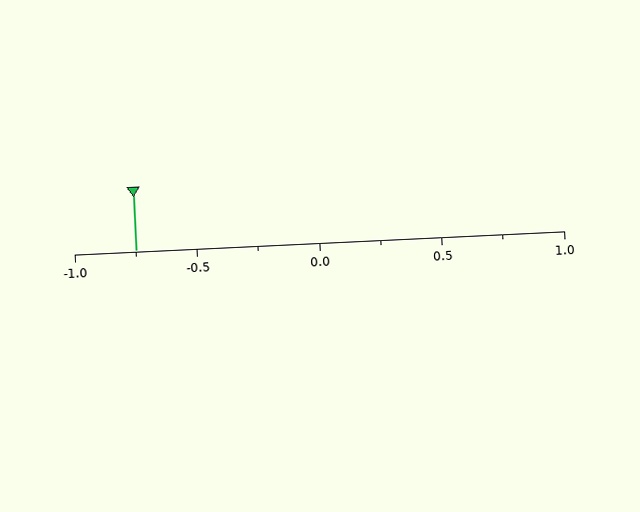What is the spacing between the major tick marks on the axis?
The major ticks are spaced 0.5 apart.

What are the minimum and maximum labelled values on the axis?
The axis runs from -1.0 to 1.0.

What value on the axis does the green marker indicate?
The marker indicates approximately -0.75.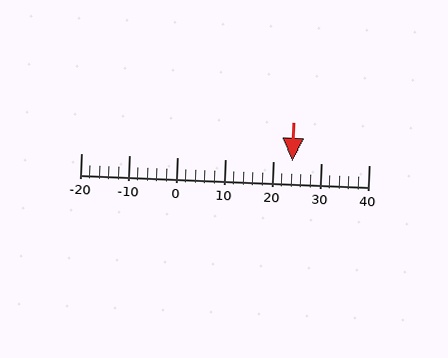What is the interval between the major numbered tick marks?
The major tick marks are spaced 10 units apart.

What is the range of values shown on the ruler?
The ruler shows values from -20 to 40.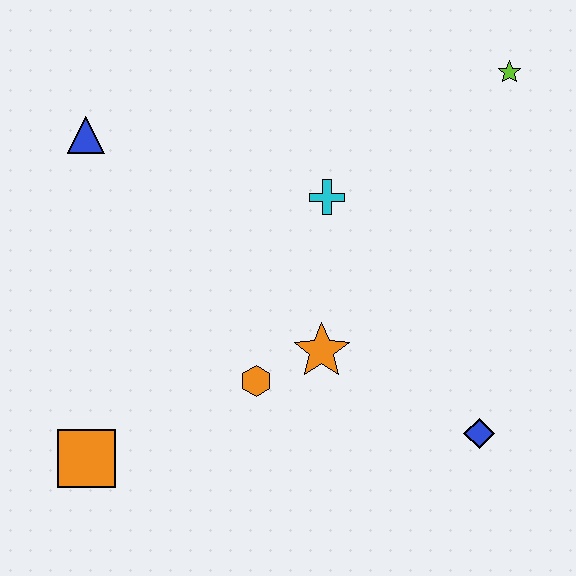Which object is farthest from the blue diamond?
The blue triangle is farthest from the blue diamond.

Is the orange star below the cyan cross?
Yes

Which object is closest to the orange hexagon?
The orange star is closest to the orange hexagon.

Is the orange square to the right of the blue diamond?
No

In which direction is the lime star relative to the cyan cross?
The lime star is to the right of the cyan cross.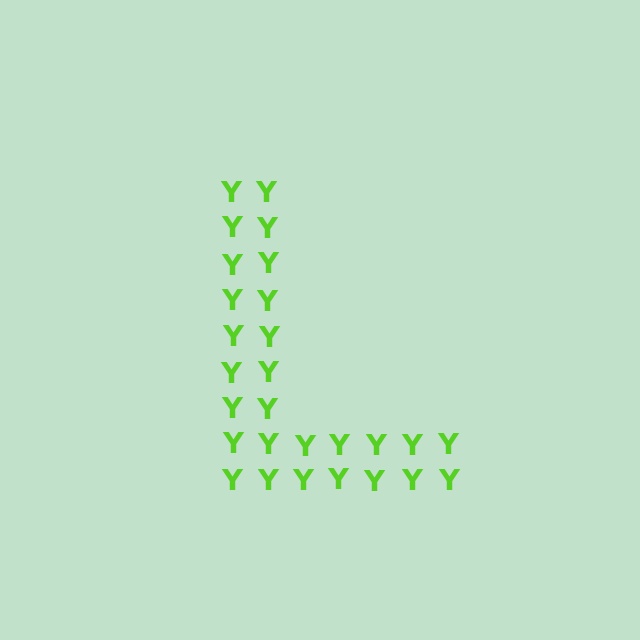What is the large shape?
The large shape is the letter L.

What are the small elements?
The small elements are letter Y's.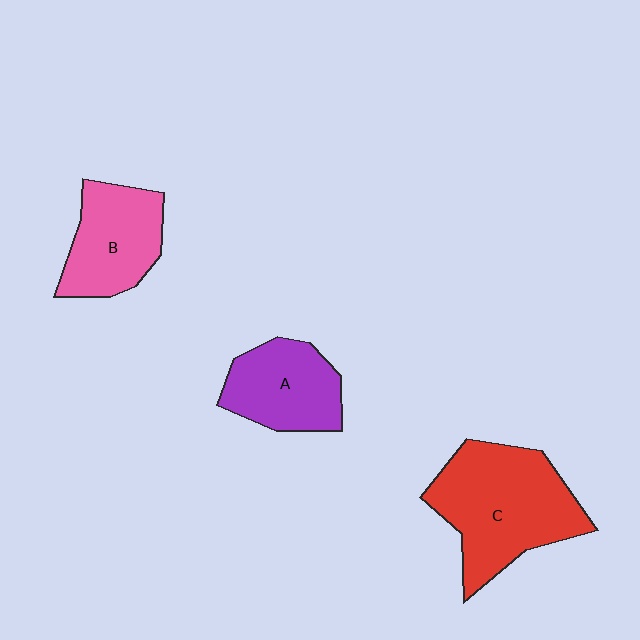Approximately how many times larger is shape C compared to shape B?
Approximately 1.6 times.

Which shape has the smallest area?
Shape A (purple).